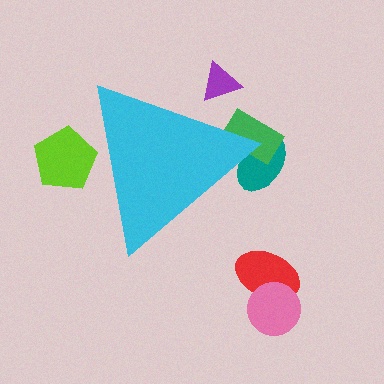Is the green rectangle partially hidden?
Yes, the green rectangle is partially hidden behind the cyan triangle.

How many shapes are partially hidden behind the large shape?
4 shapes are partially hidden.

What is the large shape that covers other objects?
A cyan triangle.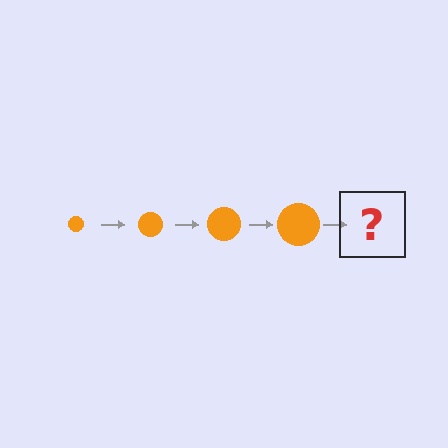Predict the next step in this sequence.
The next step is an orange circle, larger than the previous one.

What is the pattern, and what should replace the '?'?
The pattern is that the circle gets progressively larger each step. The '?' should be an orange circle, larger than the previous one.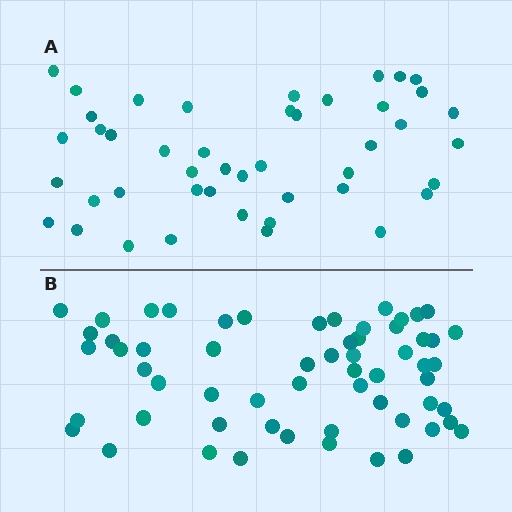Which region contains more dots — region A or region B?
Region B (the bottom region) has more dots.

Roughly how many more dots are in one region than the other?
Region B has approximately 15 more dots than region A.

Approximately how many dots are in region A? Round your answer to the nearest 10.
About 40 dots. (The exact count is 45, which rounds to 40.)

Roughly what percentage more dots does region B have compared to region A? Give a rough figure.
About 35% more.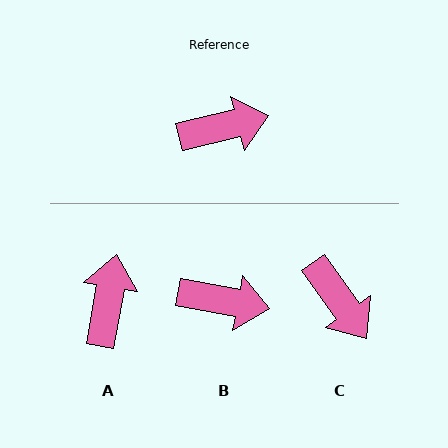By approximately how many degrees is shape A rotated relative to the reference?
Approximately 66 degrees counter-clockwise.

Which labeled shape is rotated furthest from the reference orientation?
C, about 68 degrees away.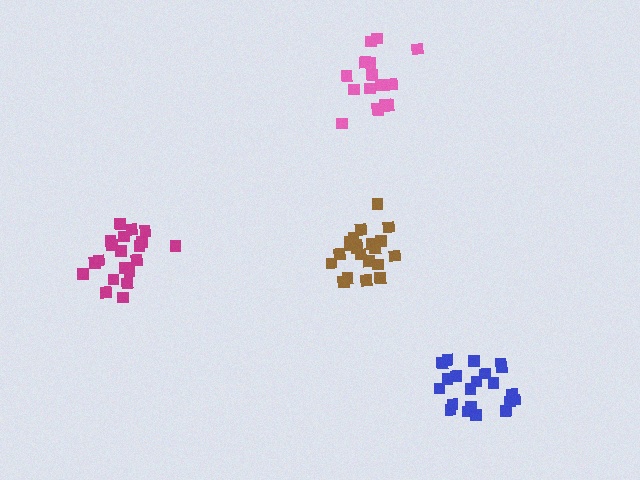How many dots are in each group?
Group 1: 21 dots, Group 2: 21 dots, Group 3: 21 dots, Group 4: 16 dots (79 total).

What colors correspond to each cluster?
The clusters are colored: blue, brown, magenta, pink.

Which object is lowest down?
The blue cluster is bottommost.